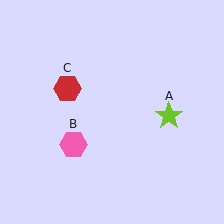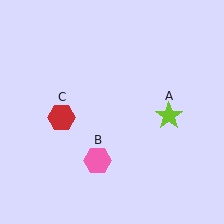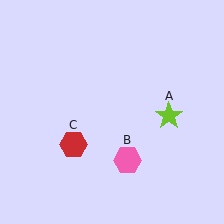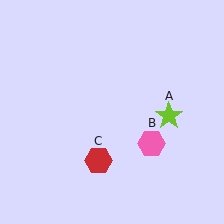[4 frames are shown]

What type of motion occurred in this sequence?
The pink hexagon (object B), red hexagon (object C) rotated counterclockwise around the center of the scene.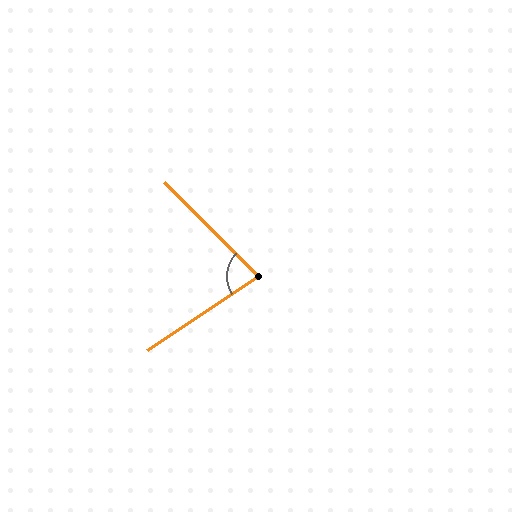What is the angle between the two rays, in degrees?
Approximately 79 degrees.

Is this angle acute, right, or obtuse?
It is acute.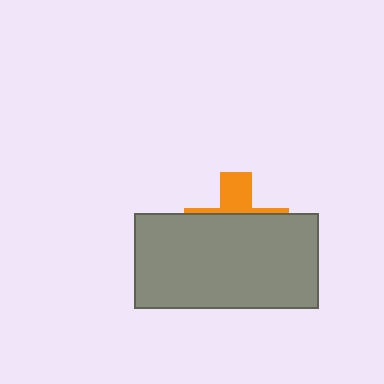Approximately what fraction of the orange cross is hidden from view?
Roughly 69% of the orange cross is hidden behind the gray rectangle.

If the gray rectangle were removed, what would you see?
You would see the complete orange cross.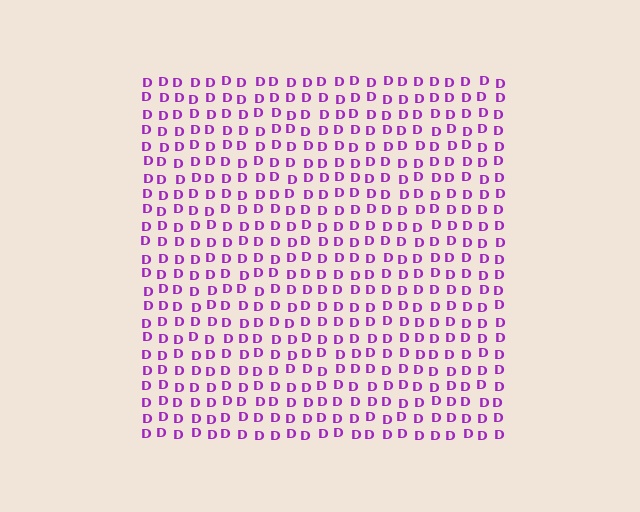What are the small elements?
The small elements are letter D's.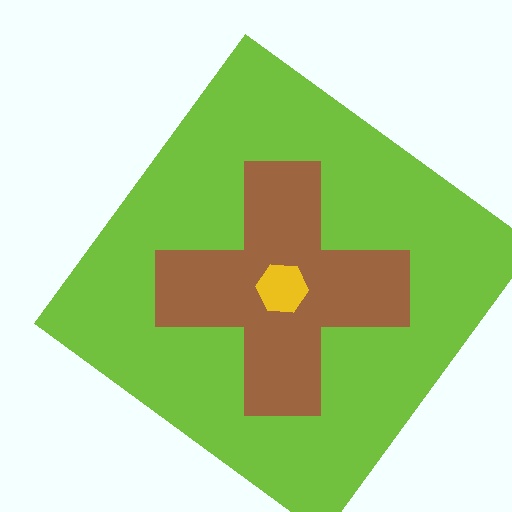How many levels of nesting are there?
3.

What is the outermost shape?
The lime diamond.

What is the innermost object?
The yellow hexagon.